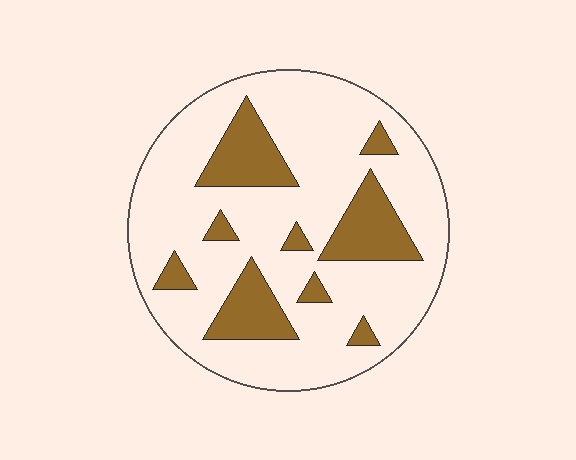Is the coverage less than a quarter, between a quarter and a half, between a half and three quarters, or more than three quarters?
Less than a quarter.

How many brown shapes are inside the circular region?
9.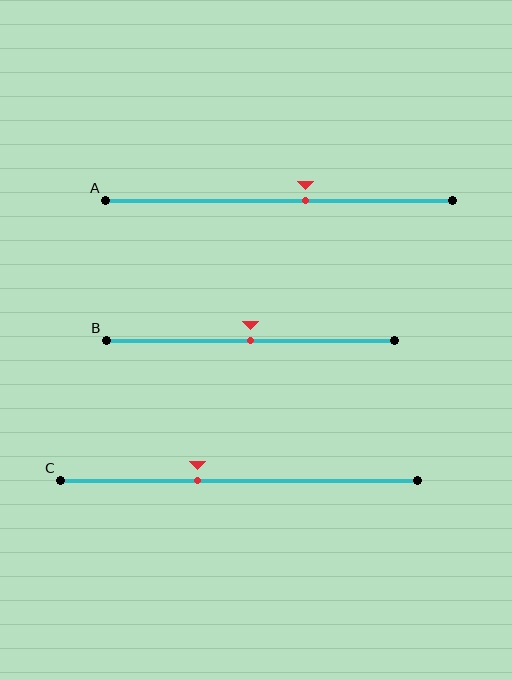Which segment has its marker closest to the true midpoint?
Segment B has its marker closest to the true midpoint.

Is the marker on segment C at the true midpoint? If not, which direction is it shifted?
No, the marker on segment C is shifted to the left by about 11% of the segment length.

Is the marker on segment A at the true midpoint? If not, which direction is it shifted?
No, the marker on segment A is shifted to the right by about 8% of the segment length.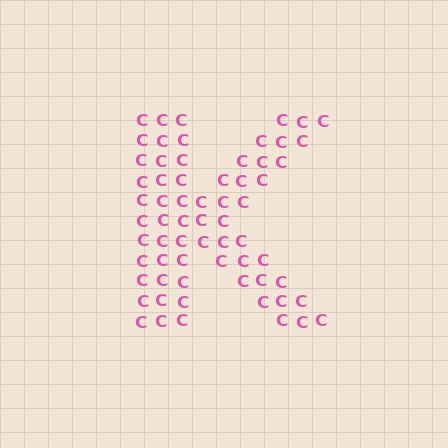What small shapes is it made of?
It is made of small letter C's.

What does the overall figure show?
The overall figure shows the letter K.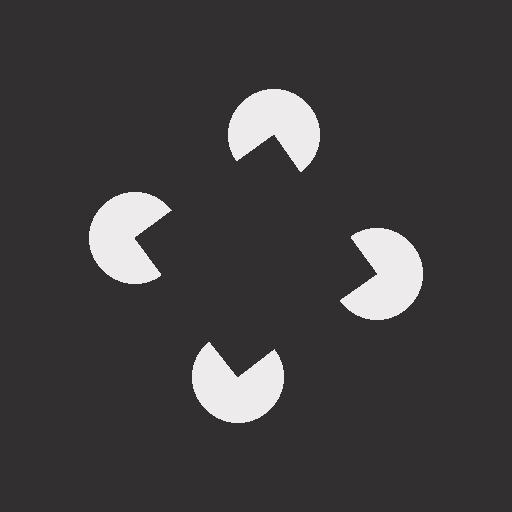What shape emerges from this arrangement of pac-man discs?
An illusory square — its edges are inferred from the aligned wedge cuts in the pac-man discs, not physically drawn.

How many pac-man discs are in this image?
There are 4 — one at each vertex of the illusory square.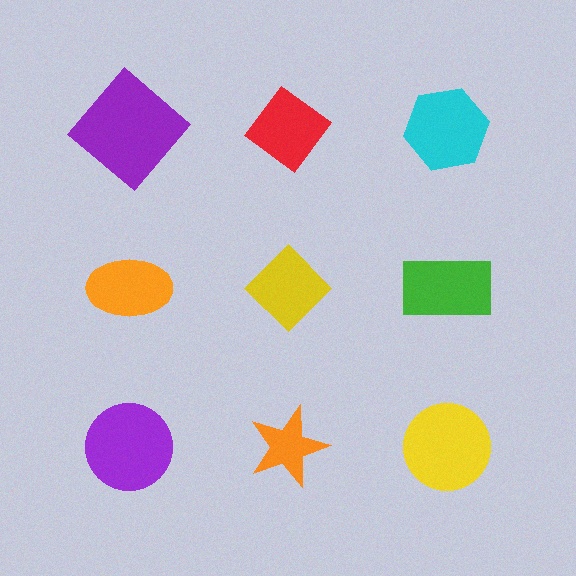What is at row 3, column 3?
A yellow circle.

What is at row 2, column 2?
A yellow diamond.